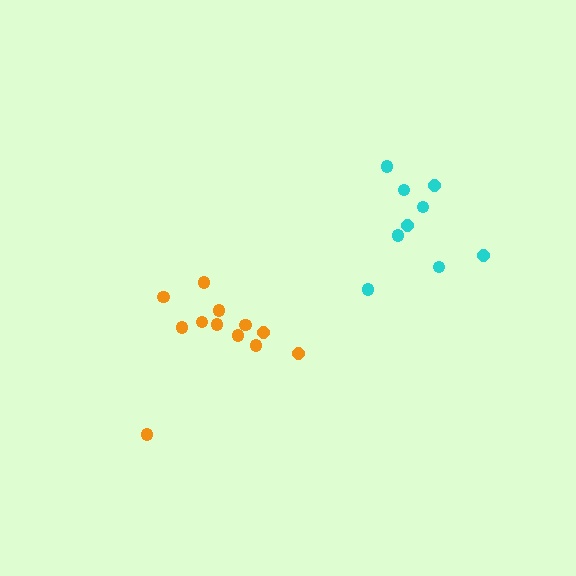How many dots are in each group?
Group 1: 12 dots, Group 2: 9 dots (21 total).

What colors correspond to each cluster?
The clusters are colored: orange, cyan.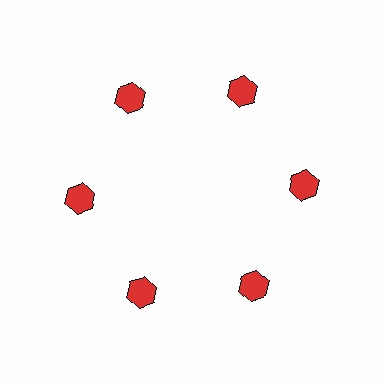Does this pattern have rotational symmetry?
Yes, this pattern has 6-fold rotational symmetry. It looks the same after rotating 60 degrees around the center.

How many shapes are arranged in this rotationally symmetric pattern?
There are 6 shapes, arranged in 6 groups of 1.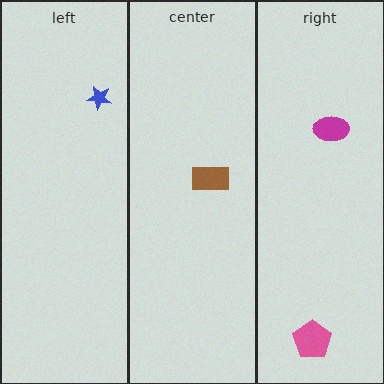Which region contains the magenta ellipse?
The right region.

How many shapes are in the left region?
1.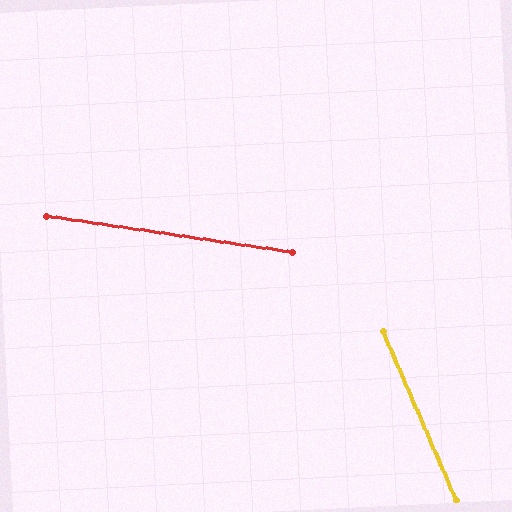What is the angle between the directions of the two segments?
Approximately 58 degrees.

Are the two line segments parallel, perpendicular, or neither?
Neither parallel nor perpendicular — they differ by about 58°.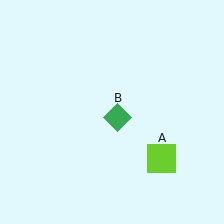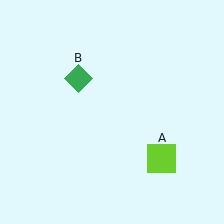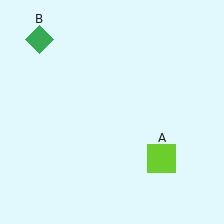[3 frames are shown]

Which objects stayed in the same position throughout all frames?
Lime square (object A) remained stationary.